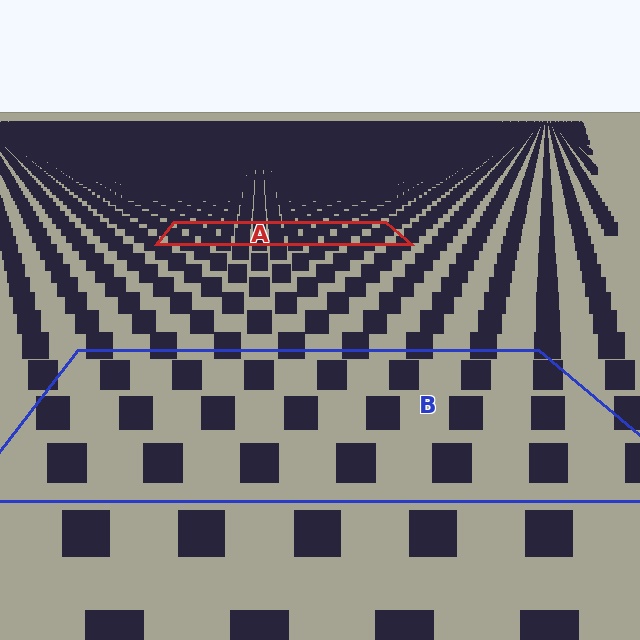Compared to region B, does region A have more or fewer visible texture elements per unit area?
Region A has more texture elements per unit area — they are packed more densely because it is farther away.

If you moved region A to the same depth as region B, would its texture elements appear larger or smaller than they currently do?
They would appear larger. At a closer depth, the same texture elements are projected at a bigger on-screen size.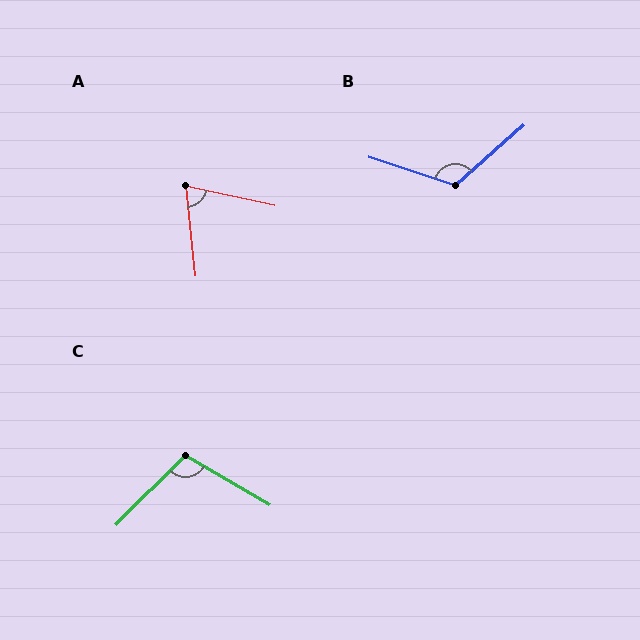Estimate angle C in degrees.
Approximately 105 degrees.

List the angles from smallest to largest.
A (72°), C (105°), B (120°).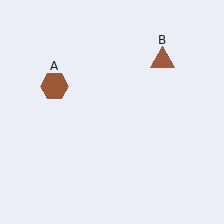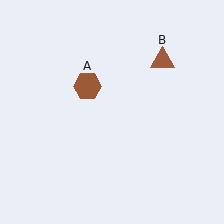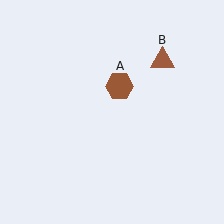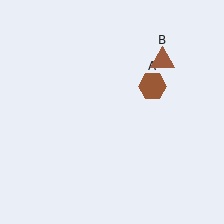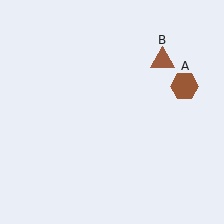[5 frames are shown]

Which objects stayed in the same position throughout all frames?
Brown triangle (object B) remained stationary.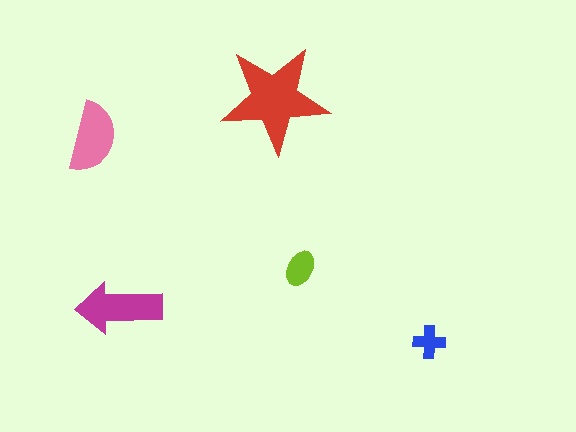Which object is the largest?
The red star.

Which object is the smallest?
The blue cross.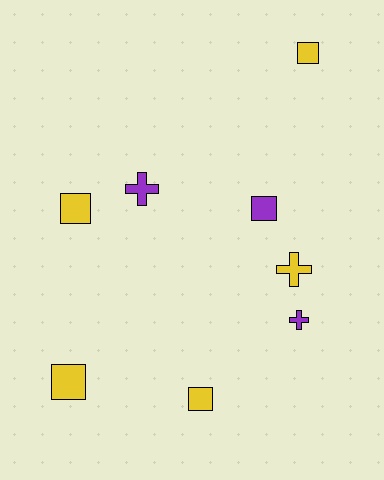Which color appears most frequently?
Yellow, with 5 objects.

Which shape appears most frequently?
Square, with 5 objects.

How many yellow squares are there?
There are 4 yellow squares.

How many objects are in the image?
There are 8 objects.